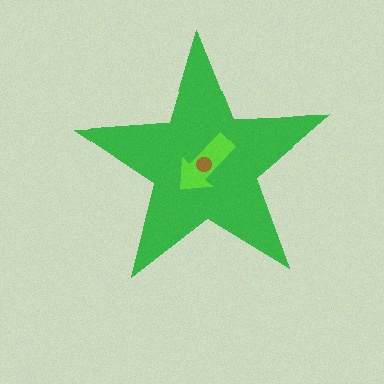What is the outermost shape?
The green star.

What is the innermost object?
The brown circle.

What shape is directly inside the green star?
The lime arrow.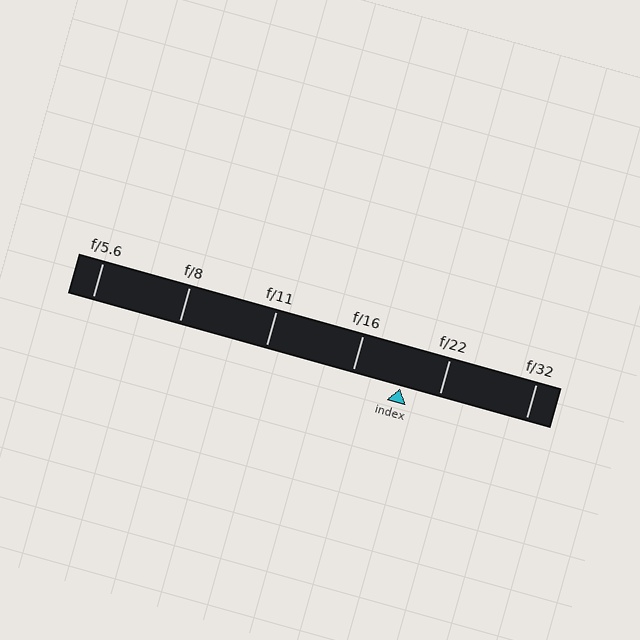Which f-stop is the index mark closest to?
The index mark is closest to f/22.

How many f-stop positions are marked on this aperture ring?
There are 6 f-stop positions marked.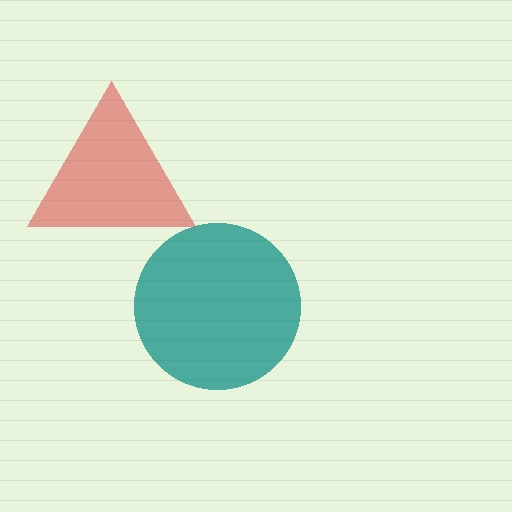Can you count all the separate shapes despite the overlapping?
Yes, there are 2 separate shapes.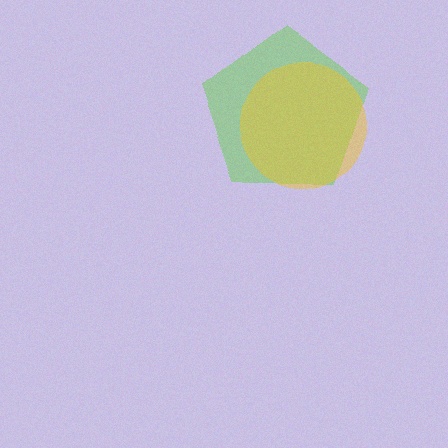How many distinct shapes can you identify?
There are 2 distinct shapes: a lime pentagon, a yellow circle.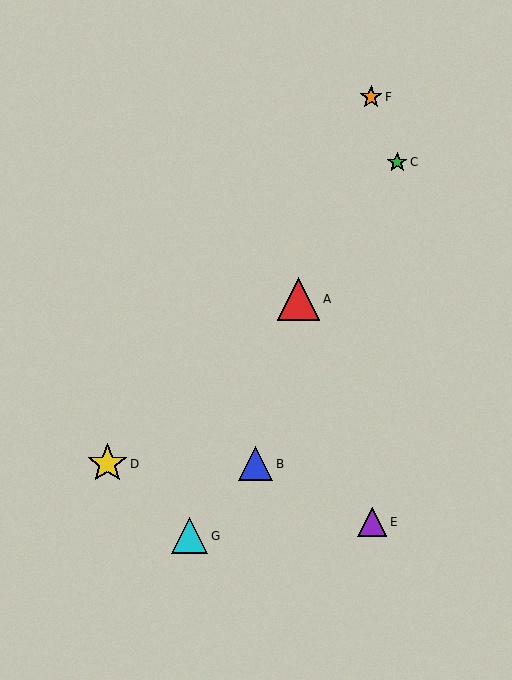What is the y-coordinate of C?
Object C is at y≈162.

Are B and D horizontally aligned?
Yes, both are at y≈464.